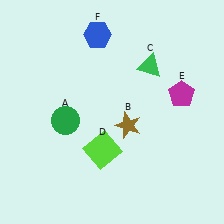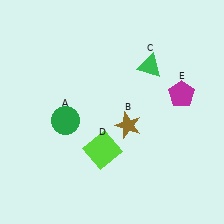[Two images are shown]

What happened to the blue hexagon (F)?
The blue hexagon (F) was removed in Image 2. It was in the top-left area of Image 1.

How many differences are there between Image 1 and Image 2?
There is 1 difference between the two images.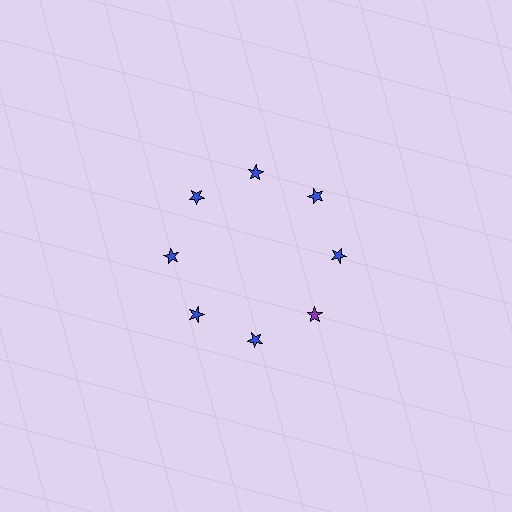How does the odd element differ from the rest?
It has a different color: purple instead of blue.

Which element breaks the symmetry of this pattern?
The purple star at roughly the 4 o'clock position breaks the symmetry. All other shapes are blue stars.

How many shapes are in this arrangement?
There are 8 shapes arranged in a ring pattern.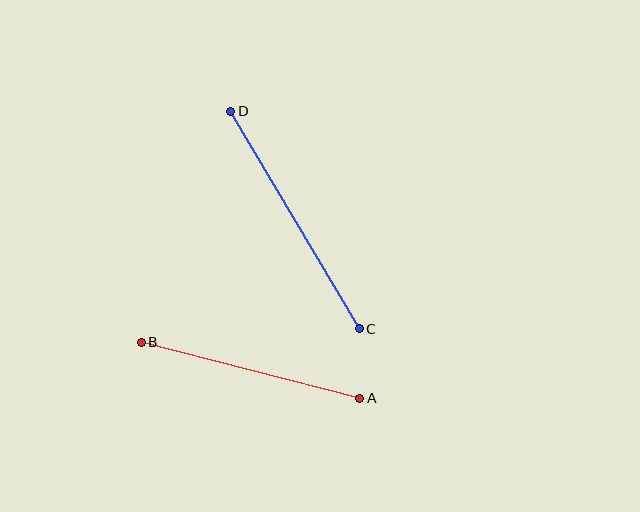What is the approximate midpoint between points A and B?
The midpoint is at approximately (251, 370) pixels.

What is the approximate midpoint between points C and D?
The midpoint is at approximately (295, 220) pixels.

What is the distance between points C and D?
The distance is approximately 253 pixels.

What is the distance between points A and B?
The distance is approximately 226 pixels.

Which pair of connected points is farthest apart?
Points C and D are farthest apart.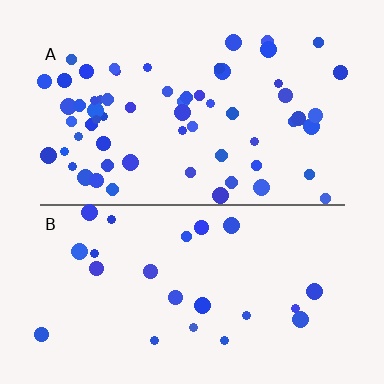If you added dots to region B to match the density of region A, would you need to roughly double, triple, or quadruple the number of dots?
Approximately triple.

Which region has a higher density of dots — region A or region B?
A (the top).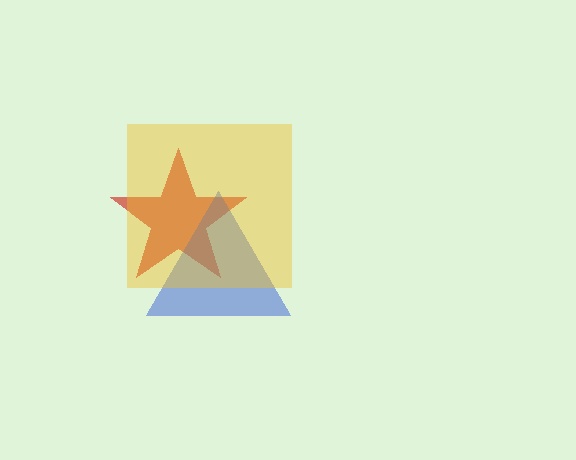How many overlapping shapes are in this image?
There are 3 overlapping shapes in the image.